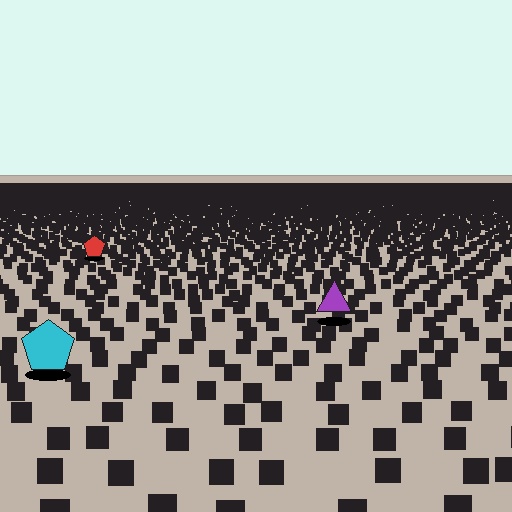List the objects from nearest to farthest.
From nearest to farthest: the cyan pentagon, the purple triangle, the red pentagon.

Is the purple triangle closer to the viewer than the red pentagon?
Yes. The purple triangle is closer — you can tell from the texture gradient: the ground texture is coarser near it.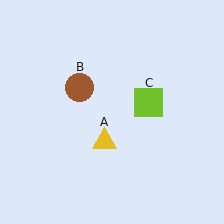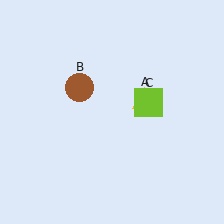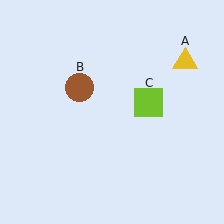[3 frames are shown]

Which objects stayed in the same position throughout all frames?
Brown circle (object B) and lime square (object C) remained stationary.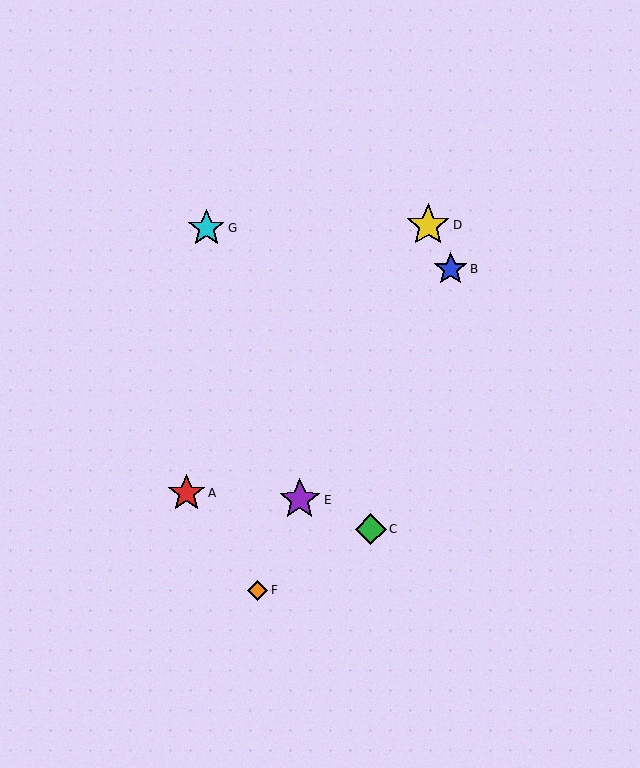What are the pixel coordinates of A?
Object A is at (187, 493).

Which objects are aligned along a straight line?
Objects D, E, F are aligned along a straight line.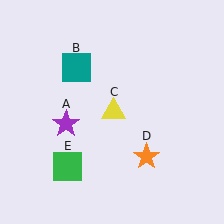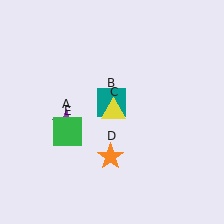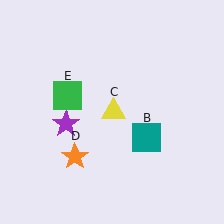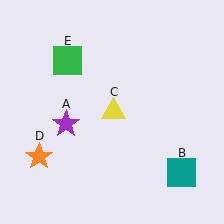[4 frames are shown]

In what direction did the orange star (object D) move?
The orange star (object D) moved left.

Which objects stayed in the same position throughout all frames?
Purple star (object A) and yellow triangle (object C) remained stationary.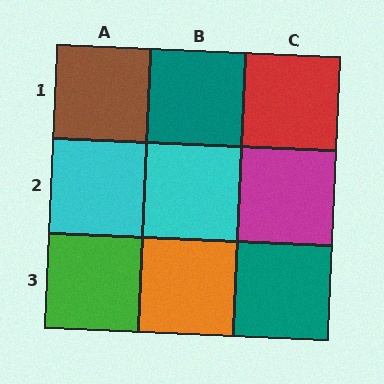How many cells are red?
1 cell is red.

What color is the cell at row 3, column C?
Teal.